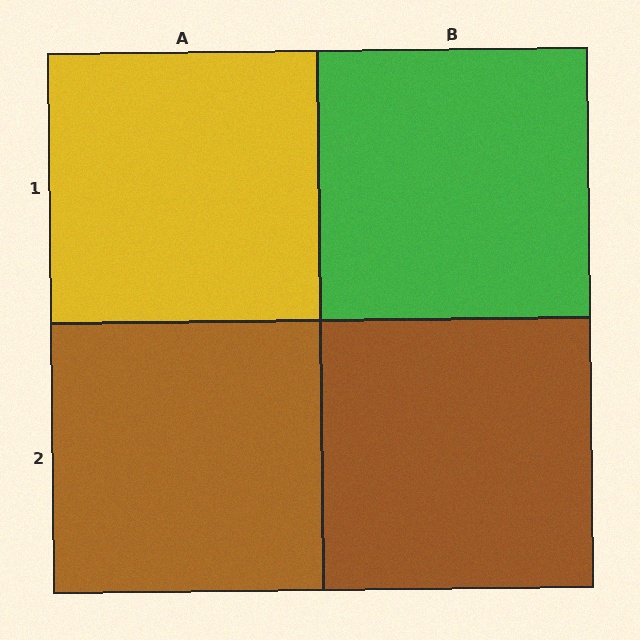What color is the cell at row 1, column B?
Green.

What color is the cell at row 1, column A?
Yellow.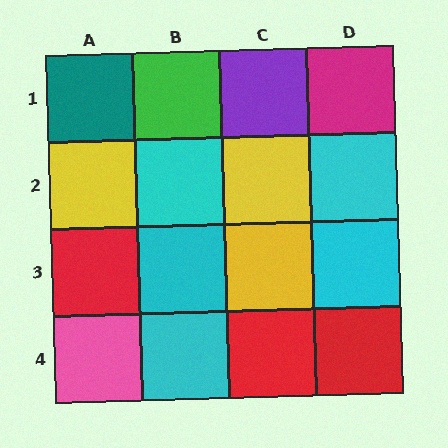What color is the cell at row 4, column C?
Red.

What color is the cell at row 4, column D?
Red.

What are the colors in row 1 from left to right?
Teal, green, purple, magenta.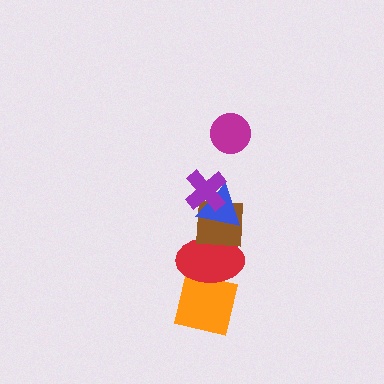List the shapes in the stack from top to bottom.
From top to bottom: the magenta circle, the purple cross, the blue triangle, the brown square, the red ellipse, the orange square.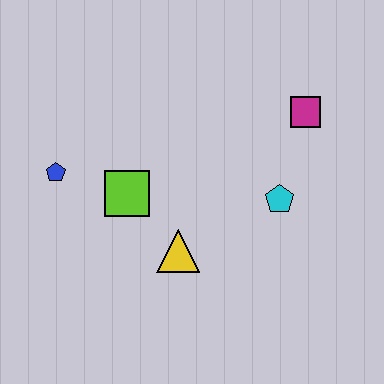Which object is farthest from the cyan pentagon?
The blue pentagon is farthest from the cyan pentagon.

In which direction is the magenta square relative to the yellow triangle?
The magenta square is above the yellow triangle.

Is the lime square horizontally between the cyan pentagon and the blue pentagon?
Yes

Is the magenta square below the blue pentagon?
No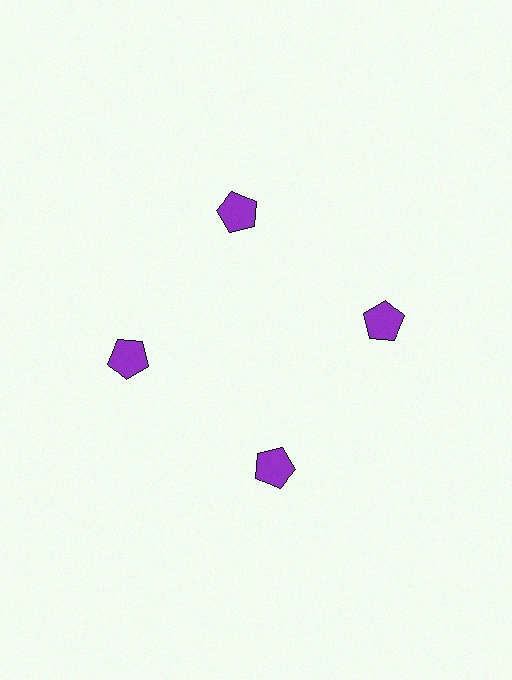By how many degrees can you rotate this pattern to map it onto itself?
The pattern maps onto itself every 90 degrees of rotation.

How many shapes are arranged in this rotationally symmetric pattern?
There are 4 shapes, arranged in 4 groups of 1.